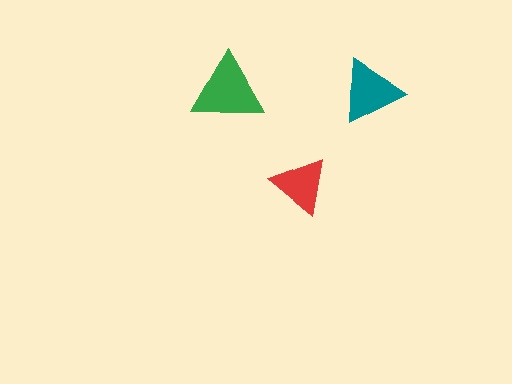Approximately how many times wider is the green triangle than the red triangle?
About 1.5 times wider.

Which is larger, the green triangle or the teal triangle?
The green one.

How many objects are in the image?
There are 3 objects in the image.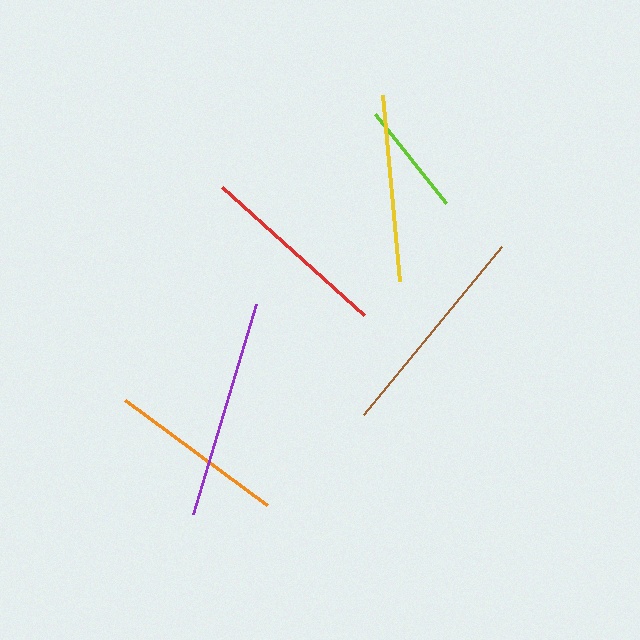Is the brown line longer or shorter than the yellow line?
The brown line is longer than the yellow line.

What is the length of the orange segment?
The orange segment is approximately 176 pixels long.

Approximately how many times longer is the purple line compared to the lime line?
The purple line is approximately 1.9 times the length of the lime line.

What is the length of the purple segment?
The purple segment is approximately 219 pixels long.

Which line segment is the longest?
The purple line is the longest at approximately 219 pixels.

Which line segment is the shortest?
The lime line is the shortest at approximately 114 pixels.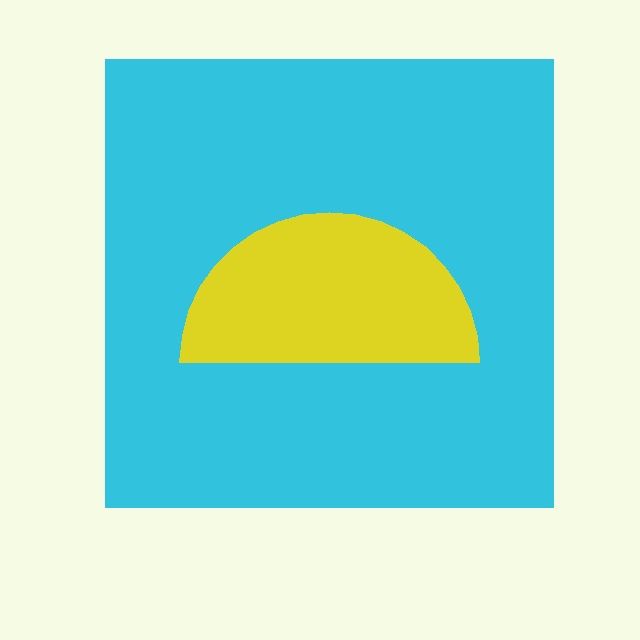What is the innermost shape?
The yellow semicircle.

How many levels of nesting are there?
2.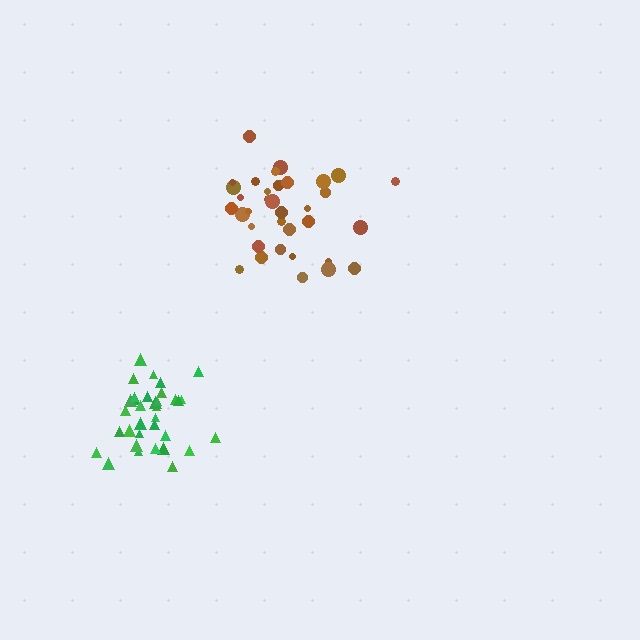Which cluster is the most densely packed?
Green.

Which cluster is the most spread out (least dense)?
Brown.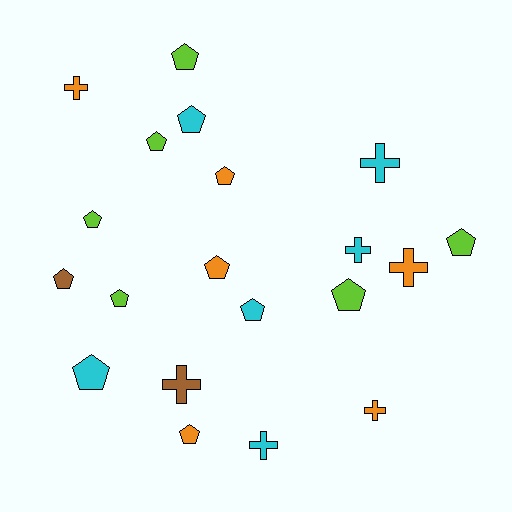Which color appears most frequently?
Cyan, with 6 objects.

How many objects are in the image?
There are 20 objects.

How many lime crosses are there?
There are no lime crosses.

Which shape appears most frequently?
Pentagon, with 13 objects.